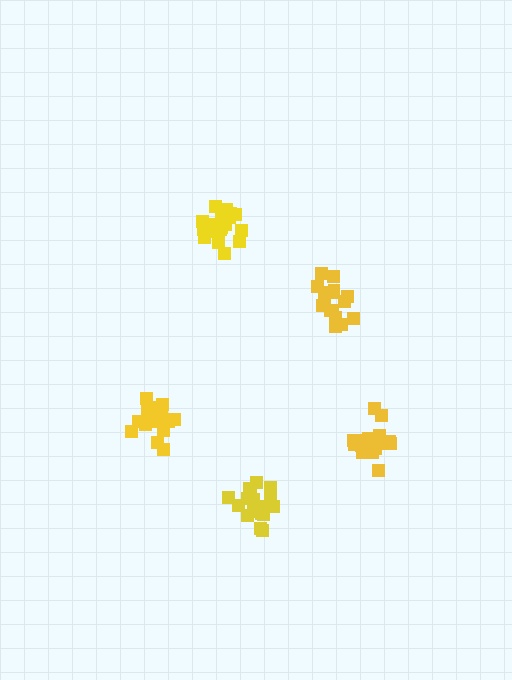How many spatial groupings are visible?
There are 5 spatial groupings.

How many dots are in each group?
Group 1: 16 dots, Group 2: 20 dots, Group 3: 18 dots, Group 4: 20 dots, Group 5: 19 dots (93 total).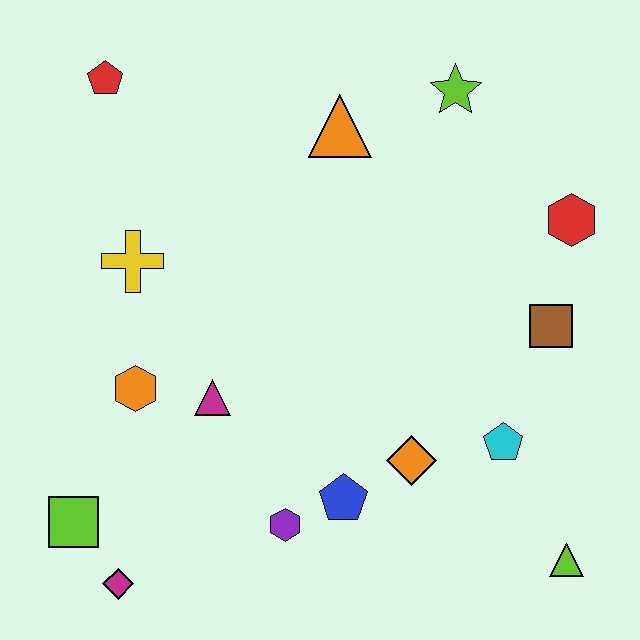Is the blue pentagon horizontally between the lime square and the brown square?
Yes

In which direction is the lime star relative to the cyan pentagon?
The lime star is above the cyan pentagon.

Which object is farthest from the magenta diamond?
The lime star is farthest from the magenta diamond.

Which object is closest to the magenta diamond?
The lime square is closest to the magenta diamond.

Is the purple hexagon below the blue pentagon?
Yes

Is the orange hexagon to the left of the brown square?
Yes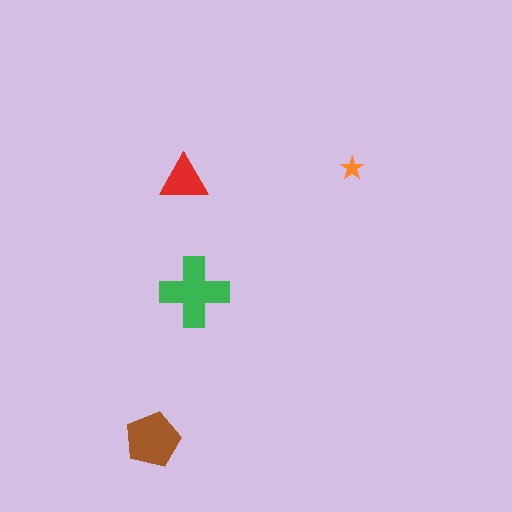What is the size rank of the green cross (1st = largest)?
1st.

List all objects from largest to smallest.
The green cross, the brown pentagon, the red triangle, the orange star.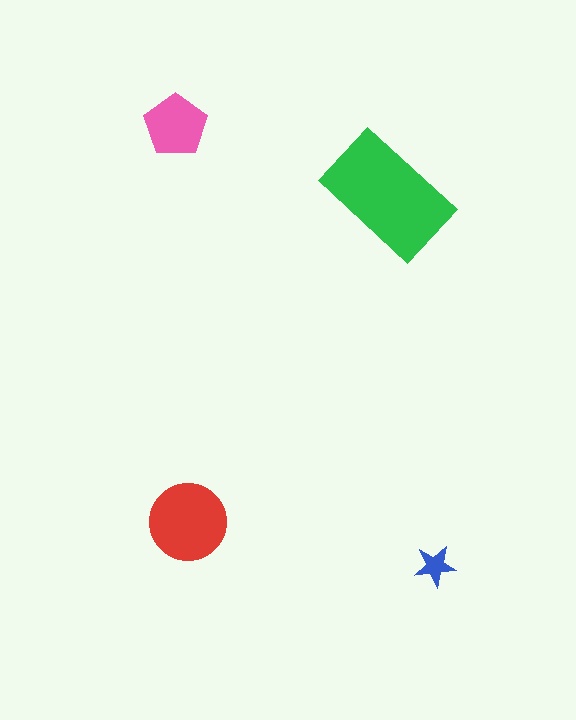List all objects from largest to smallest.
The green rectangle, the red circle, the pink pentagon, the blue star.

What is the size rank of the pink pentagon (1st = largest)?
3rd.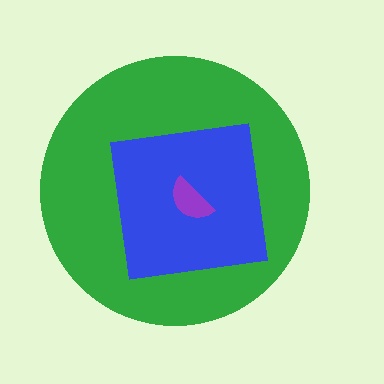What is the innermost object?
The purple semicircle.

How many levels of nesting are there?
3.